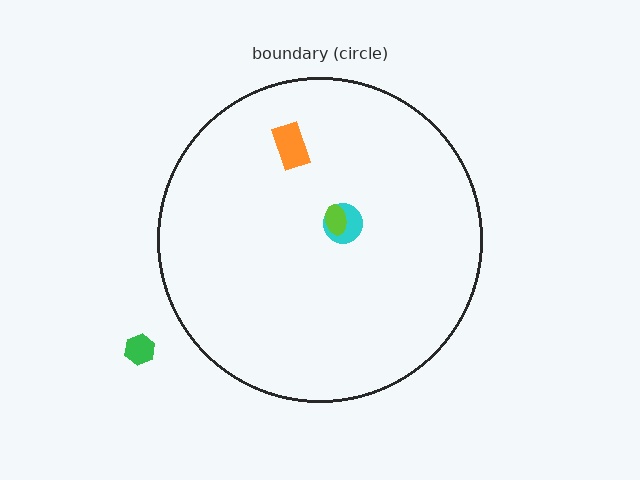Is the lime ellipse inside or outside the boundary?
Inside.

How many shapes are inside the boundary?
3 inside, 1 outside.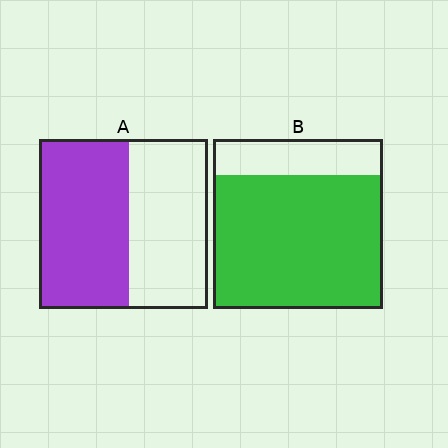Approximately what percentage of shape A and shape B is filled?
A is approximately 55% and B is approximately 80%.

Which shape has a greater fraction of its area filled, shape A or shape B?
Shape B.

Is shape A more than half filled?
Roughly half.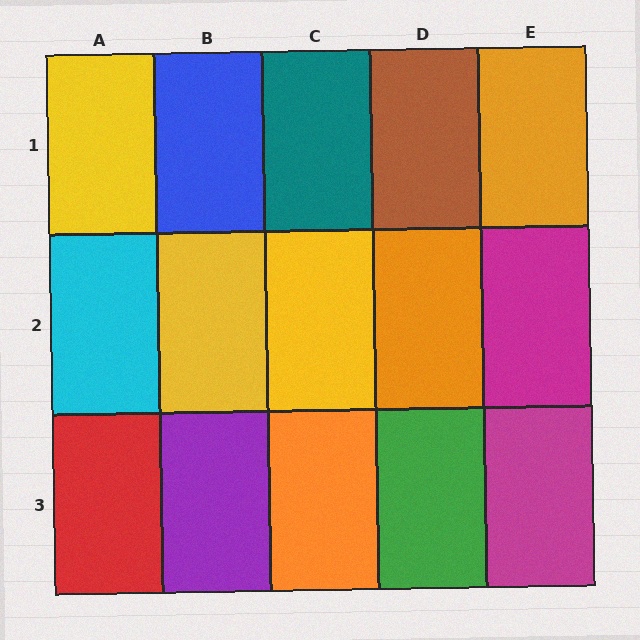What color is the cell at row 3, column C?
Orange.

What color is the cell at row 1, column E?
Orange.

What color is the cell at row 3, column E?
Magenta.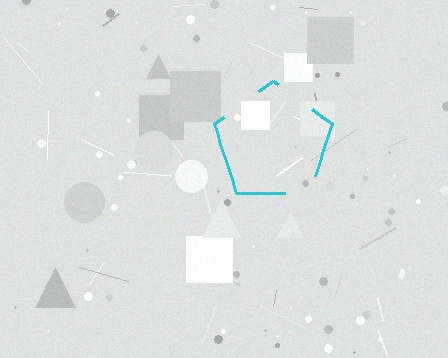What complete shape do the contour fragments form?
The contour fragments form a pentagon.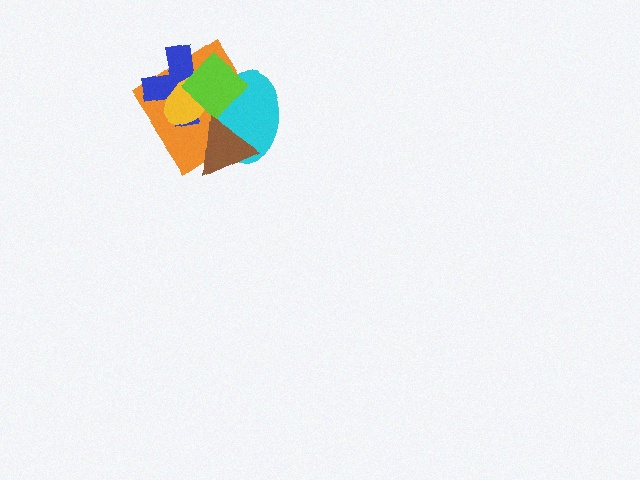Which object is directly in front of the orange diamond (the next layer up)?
The blue cross is directly in front of the orange diamond.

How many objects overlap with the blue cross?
4 objects overlap with the blue cross.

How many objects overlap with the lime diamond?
4 objects overlap with the lime diamond.